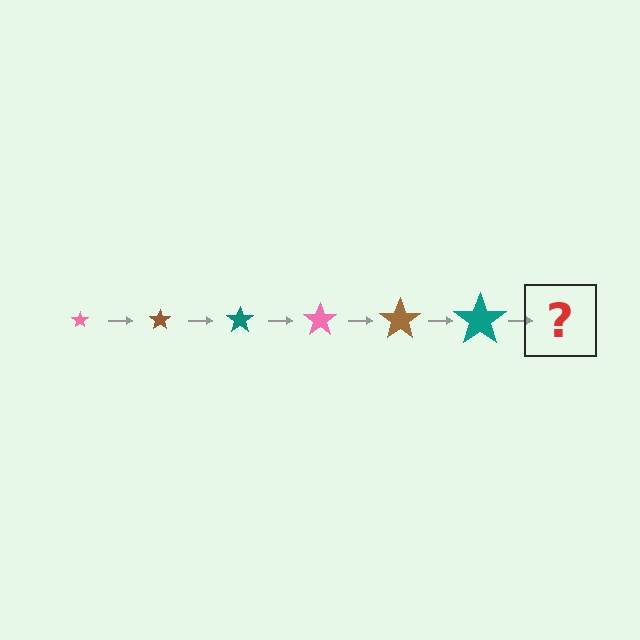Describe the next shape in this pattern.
It should be a pink star, larger than the previous one.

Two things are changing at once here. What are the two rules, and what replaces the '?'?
The two rules are that the star grows larger each step and the color cycles through pink, brown, and teal. The '?' should be a pink star, larger than the previous one.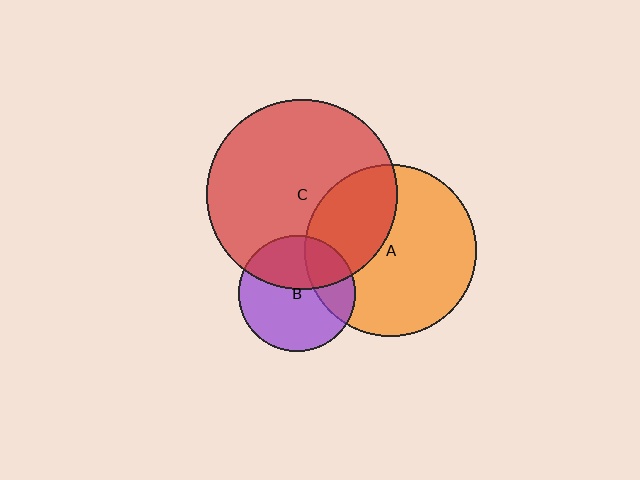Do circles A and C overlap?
Yes.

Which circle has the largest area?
Circle C (red).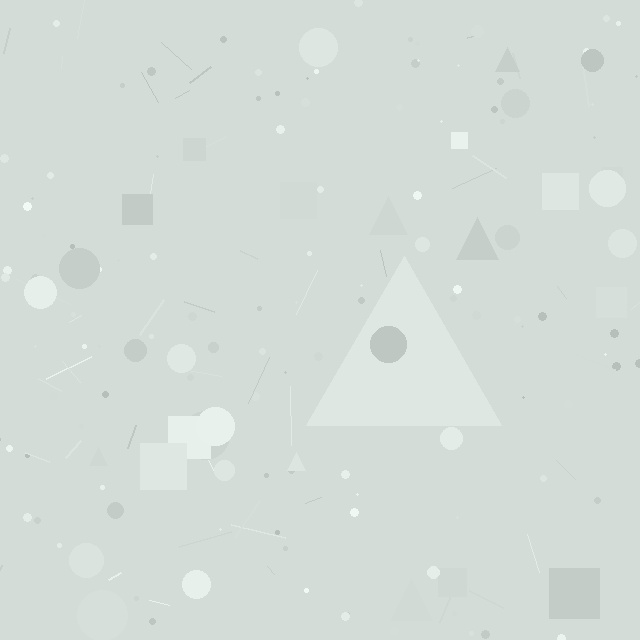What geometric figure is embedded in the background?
A triangle is embedded in the background.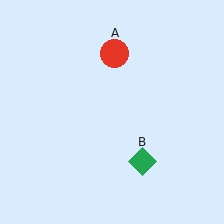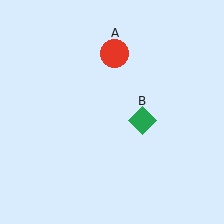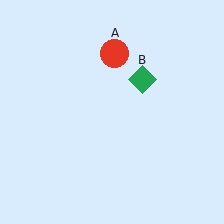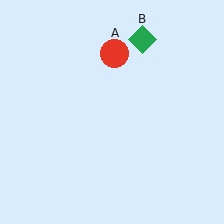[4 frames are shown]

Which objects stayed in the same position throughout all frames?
Red circle (object A) remained stationary.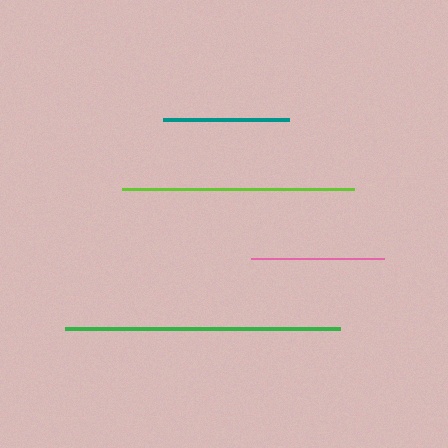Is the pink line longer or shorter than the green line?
The green line is longer than the pink line.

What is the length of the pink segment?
The pink segment is approximately 133 pixels long.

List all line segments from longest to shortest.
From longest to shortest: green, lime, pink, teal.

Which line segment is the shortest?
The teal line is the shortest at approximately 126 pixels.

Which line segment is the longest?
The green line is the longest at approximately 275 pixels.